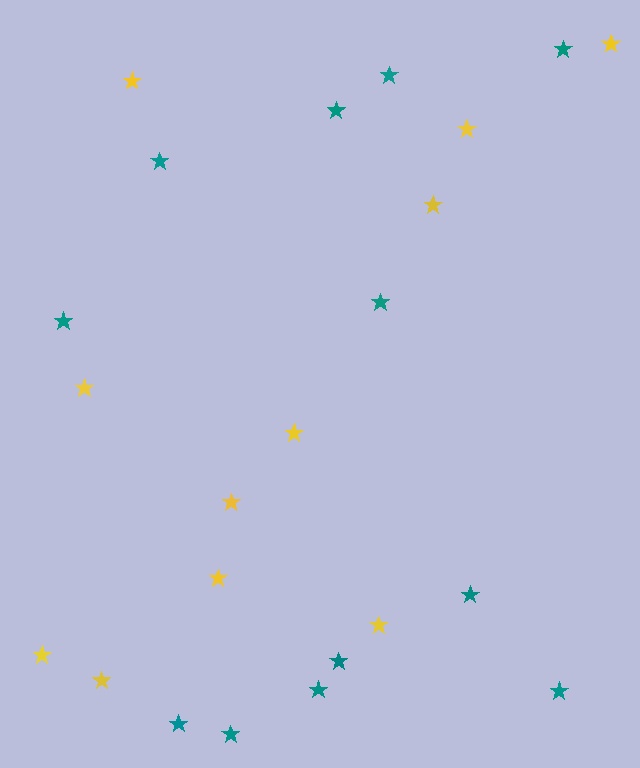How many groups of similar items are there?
There are 2 groups: one group of yellow stars (11) and one group of teal stars (12).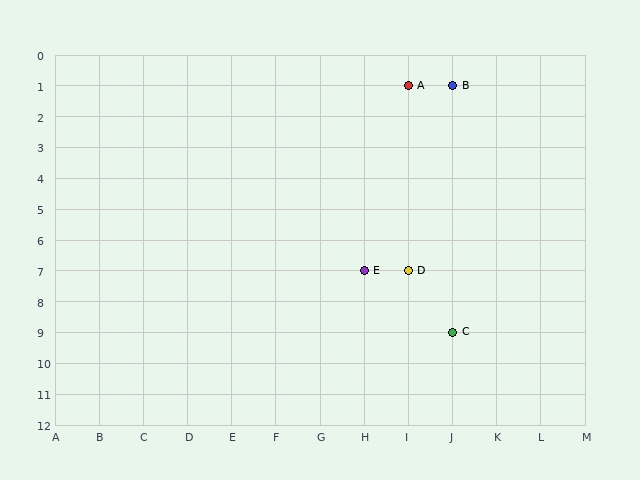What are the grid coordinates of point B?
Point B is at grid coordinates (J, 1).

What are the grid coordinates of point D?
Point D is at grid coordinates (I, 7).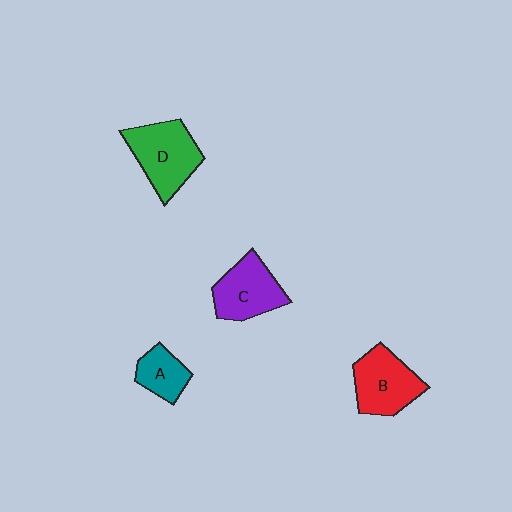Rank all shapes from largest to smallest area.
From largest to smallest: D (green), B (red), C (purple), A (teal).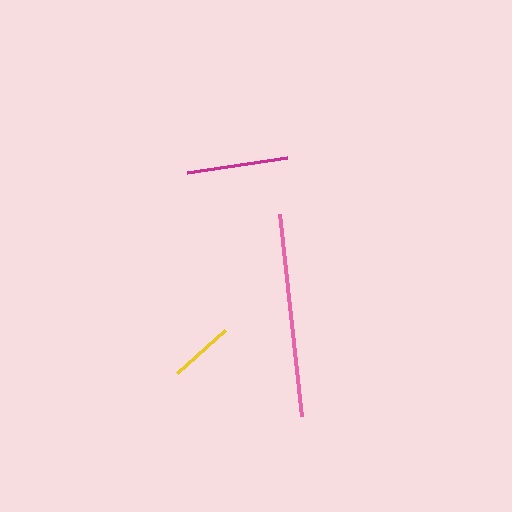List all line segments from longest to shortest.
From longest to shortest: pink, magenta, yellow.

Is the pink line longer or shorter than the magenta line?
The pink line is longer than the magenta line.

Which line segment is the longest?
The pink line is the longest at approximately 203 pixels.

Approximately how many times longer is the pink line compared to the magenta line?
The pink line is approximately 2.0 times the length of the magenta line.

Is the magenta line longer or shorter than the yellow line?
The magenta line is longer than the yellow line.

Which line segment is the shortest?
The yellow line is the shortest at approximately 65 pixels.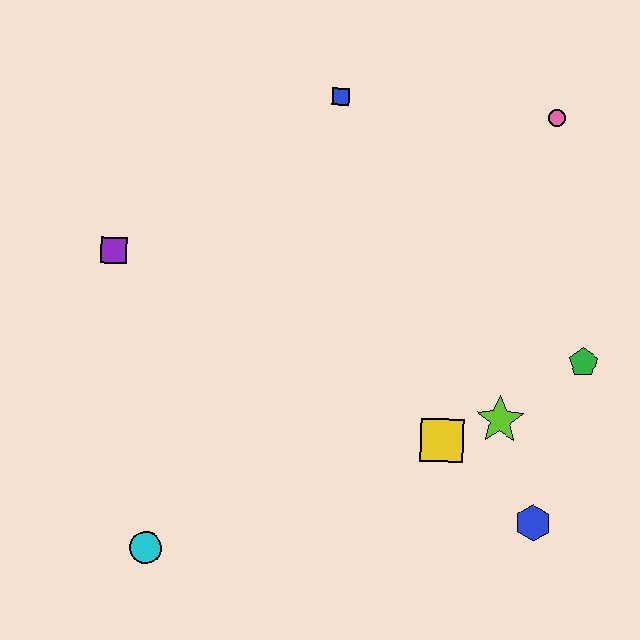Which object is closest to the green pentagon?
The lime star is closest to the green pentagon.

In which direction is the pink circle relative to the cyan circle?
The pink circle is above the cyan circle.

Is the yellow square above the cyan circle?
Yes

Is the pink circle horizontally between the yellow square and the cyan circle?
No